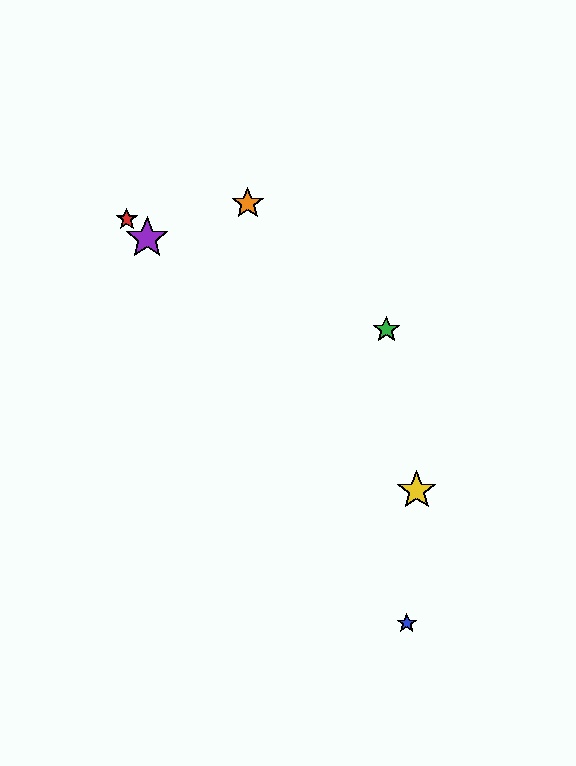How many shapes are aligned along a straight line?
3 shapes (the red star, the yellow star, the purple star) are aligned along a straight line.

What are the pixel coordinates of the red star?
The red star is at (127, 219).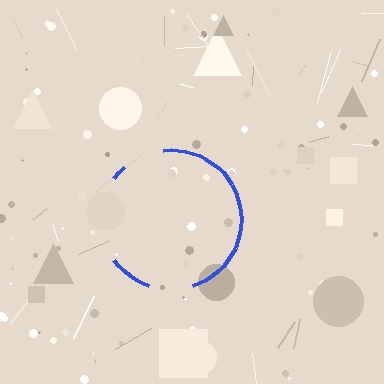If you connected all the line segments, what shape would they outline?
They would outline a circle.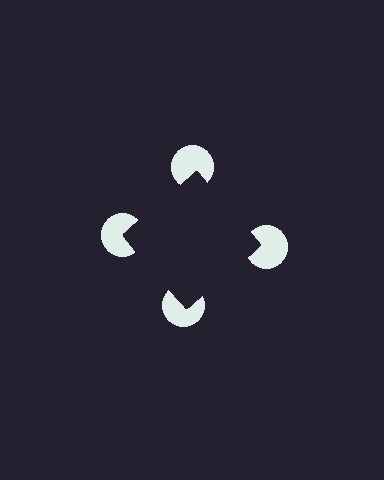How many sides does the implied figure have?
4 sides.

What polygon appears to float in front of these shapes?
An illusory square — its edges are inferred from the aligned wedge cuts in the pac-man discs, not physically drawn.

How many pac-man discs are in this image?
There are 4 — one at each vertex of the illusory square.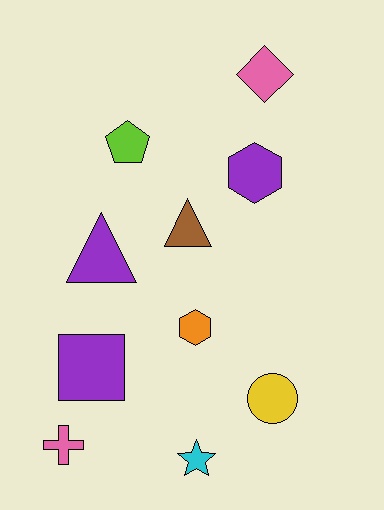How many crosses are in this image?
There is 1 cross.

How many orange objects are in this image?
There is 1 orange object.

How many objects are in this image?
There are 10 objects.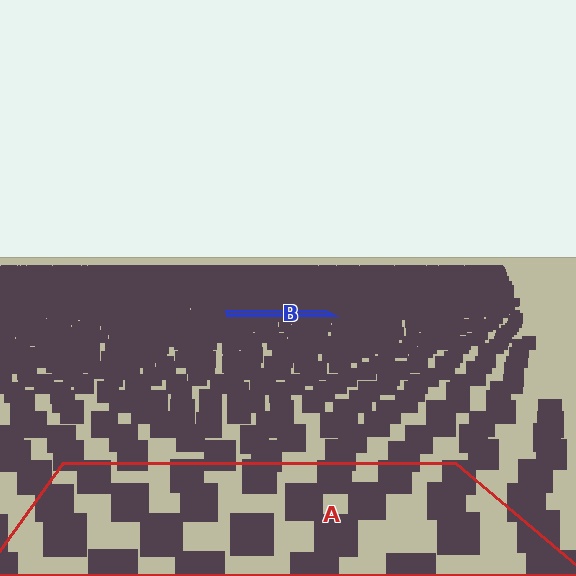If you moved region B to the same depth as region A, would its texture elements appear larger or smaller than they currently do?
They would appear larger. At a closer depth, the same texture elements are projected at a bigger on-screen size.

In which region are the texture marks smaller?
The texture marks are smaller in region B, because it is farther away.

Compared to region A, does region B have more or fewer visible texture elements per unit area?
Region B has more texture elements per unit area — they are packed more densely because it is farther away.